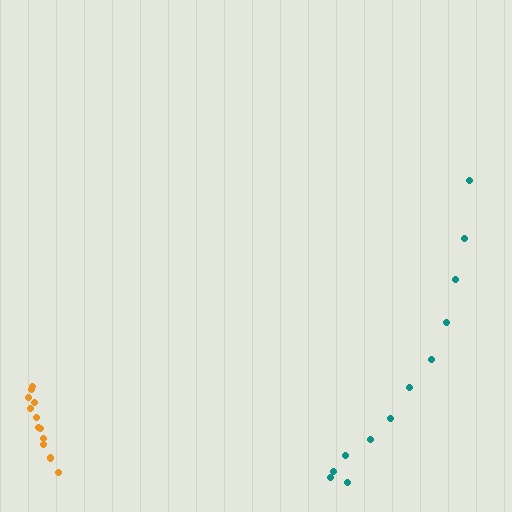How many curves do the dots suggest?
There are 2 distinct paths.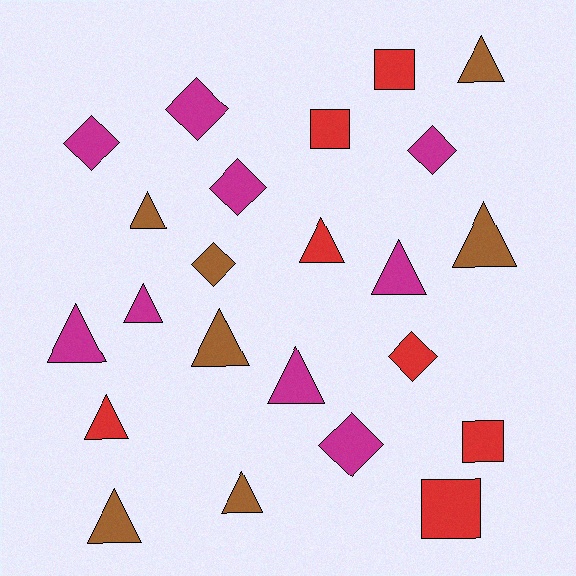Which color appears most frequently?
Magenta, with 9 objects.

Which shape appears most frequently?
Triangle, with 12 objects.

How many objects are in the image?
There are 23 objects.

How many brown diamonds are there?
There is 1 brown diamond.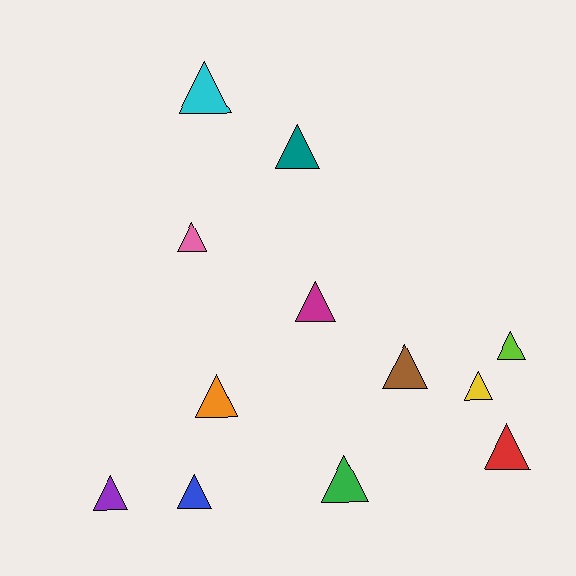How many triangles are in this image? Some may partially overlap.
There are 12 triangles.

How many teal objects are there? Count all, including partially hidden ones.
There is 1 teal object.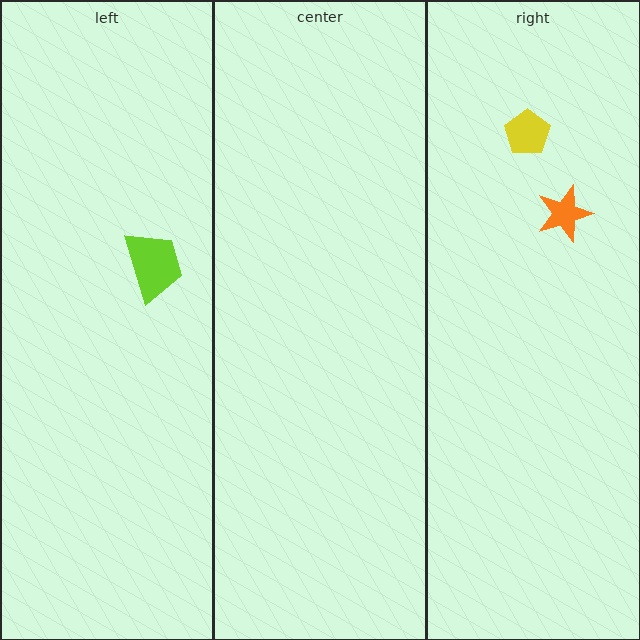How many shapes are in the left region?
1.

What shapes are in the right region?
The yellow pentagon, the orange star.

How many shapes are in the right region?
2.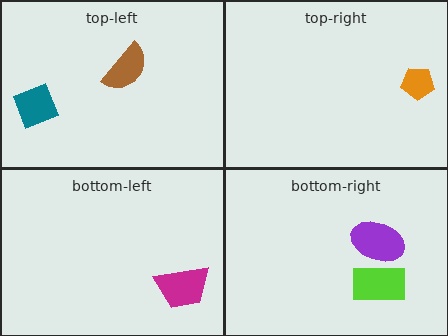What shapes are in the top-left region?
The brown semicircle, the teal diamond.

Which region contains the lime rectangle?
The bottom-right region.